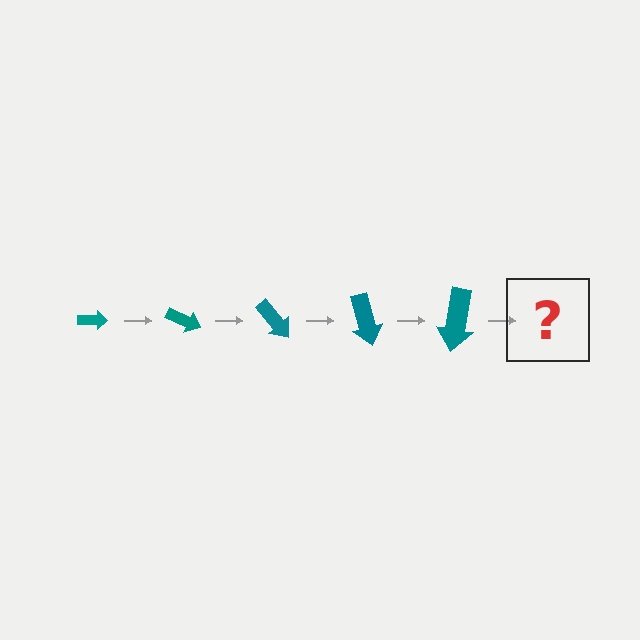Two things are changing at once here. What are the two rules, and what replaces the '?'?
The two rules are that the arrow grows larger each step and it rotates 25 degrees each step. The '?' should be an arrow, larger than the previous one and rotated 125 degrees from the start.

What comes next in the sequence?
The next element should be an arrow, larger than the previous one and rotated 125 degrees from the start.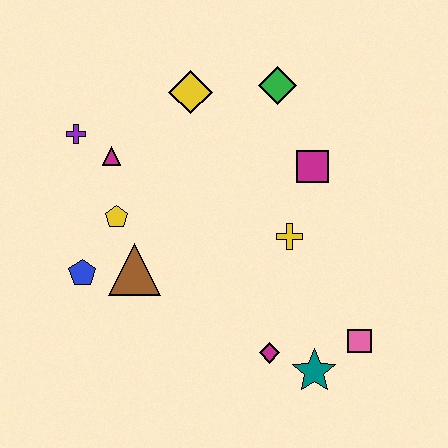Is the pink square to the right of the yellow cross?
Yes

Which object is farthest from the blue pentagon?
The pink square is farthest from the blue pentagon.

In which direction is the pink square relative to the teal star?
The pink square is to the right of the teal star.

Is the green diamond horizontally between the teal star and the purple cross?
Yes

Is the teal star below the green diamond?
Yes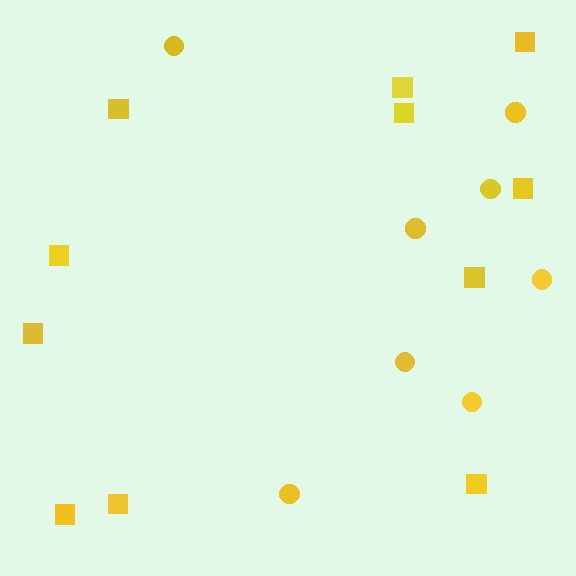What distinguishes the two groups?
There are 2 groups: one group of squares (11) and one group of circles (8).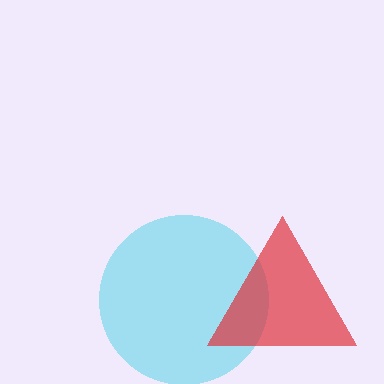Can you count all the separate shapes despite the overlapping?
Yes, there are 2 separate shapes.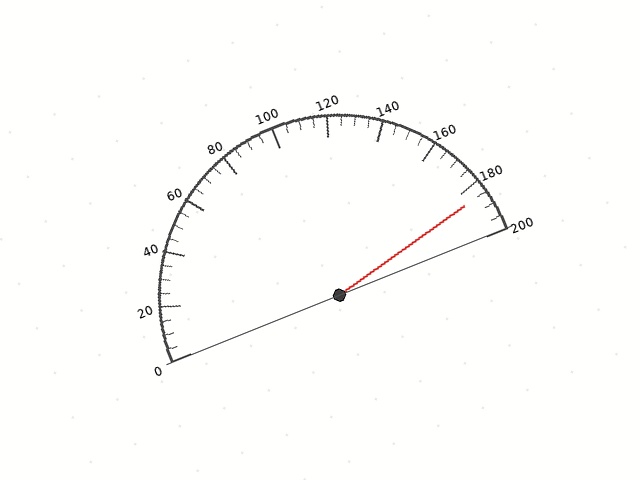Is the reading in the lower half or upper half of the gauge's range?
The reading is in the upper half of the range (0 to 200).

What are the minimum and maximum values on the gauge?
The gauge ranges from 0 to 200.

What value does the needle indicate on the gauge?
The needle indicates approximately 185.